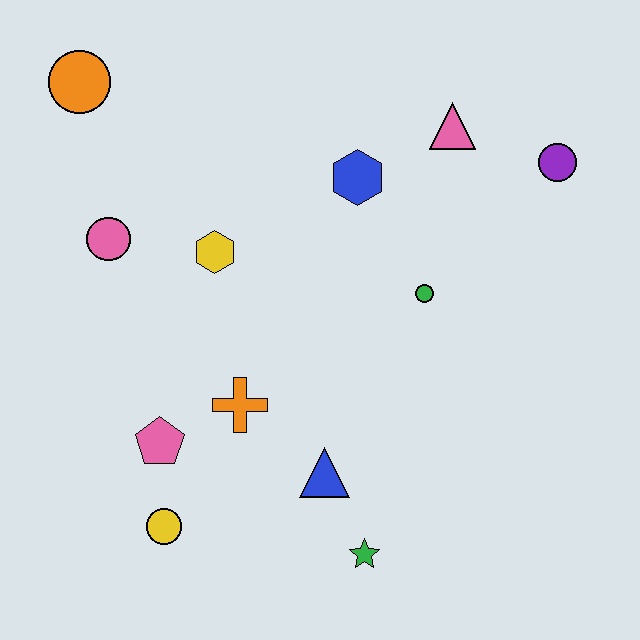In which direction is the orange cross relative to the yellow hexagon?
The orange cross is below the yellow hexagon.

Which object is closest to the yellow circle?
The pink pentagon is closest to the yellow circle.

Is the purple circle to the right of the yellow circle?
Yes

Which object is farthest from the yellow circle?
The purple circle is farthest from the yellow circle.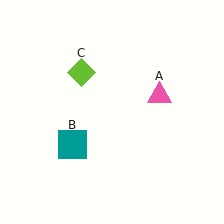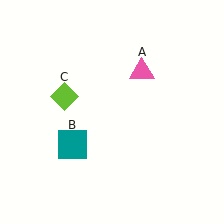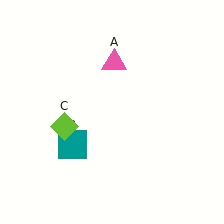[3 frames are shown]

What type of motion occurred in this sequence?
The pink triangle (object A), lime diamond (object C) rotated counterclockwise around the center of the scene.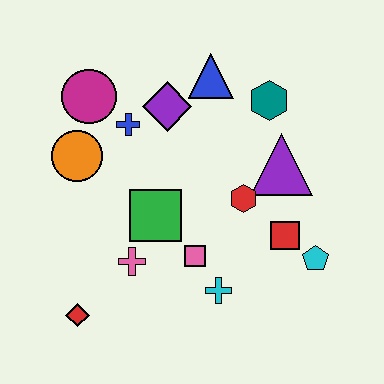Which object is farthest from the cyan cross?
The magenta circle is farthest from the cyan cross.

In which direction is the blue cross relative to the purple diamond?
The blue cross is to the left of the purple diamond.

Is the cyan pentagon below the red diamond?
No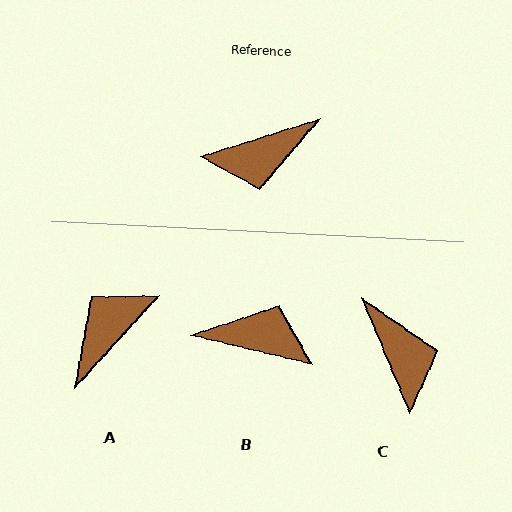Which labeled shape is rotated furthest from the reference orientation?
A, about 150 degrees away.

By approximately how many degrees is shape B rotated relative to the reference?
Approximately 149 degrees counter-clockwise.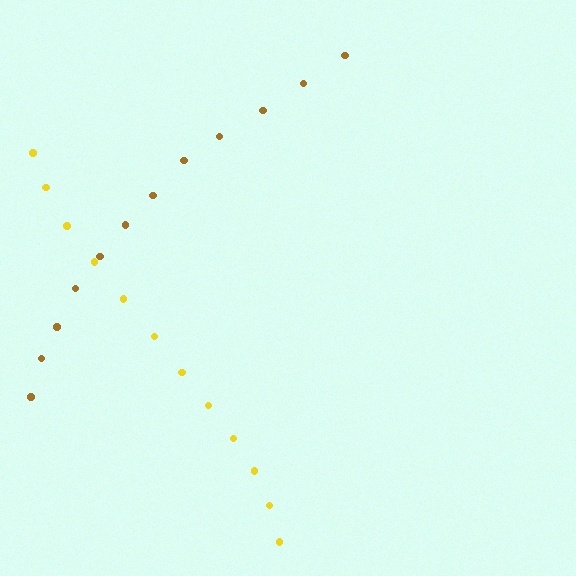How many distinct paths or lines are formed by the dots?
There are 2 distinct paths.